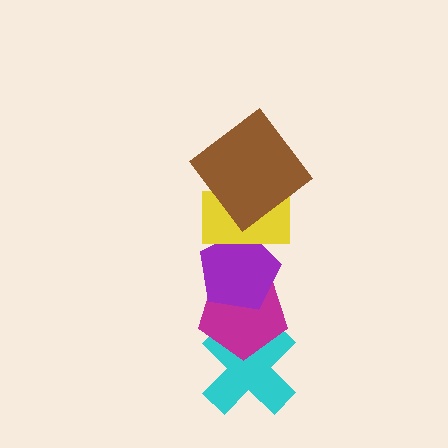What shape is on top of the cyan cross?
The magenta pentagon is on top of the cyan cross.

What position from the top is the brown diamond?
The brown diamond is 1st from the top.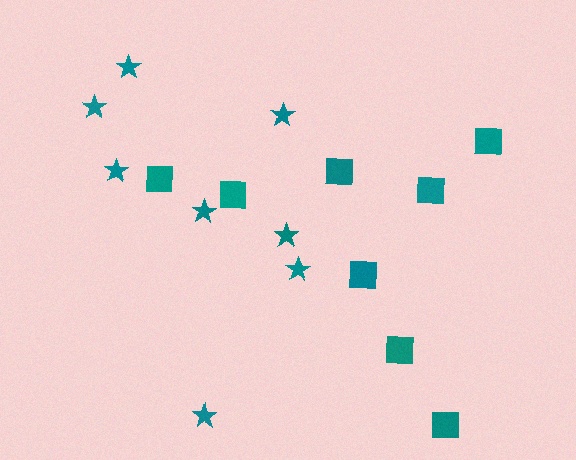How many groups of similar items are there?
There are 2 groups: one group of squares (8) and one group of stars (8).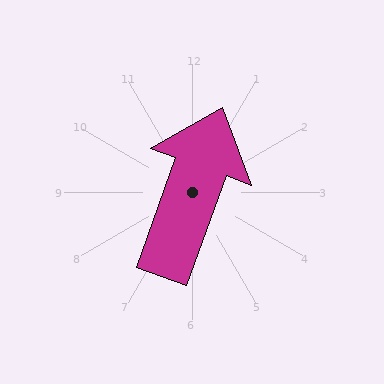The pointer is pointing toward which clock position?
Roughly 1 o'clock.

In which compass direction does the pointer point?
North.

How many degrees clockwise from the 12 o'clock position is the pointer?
Approximately 20 degrees.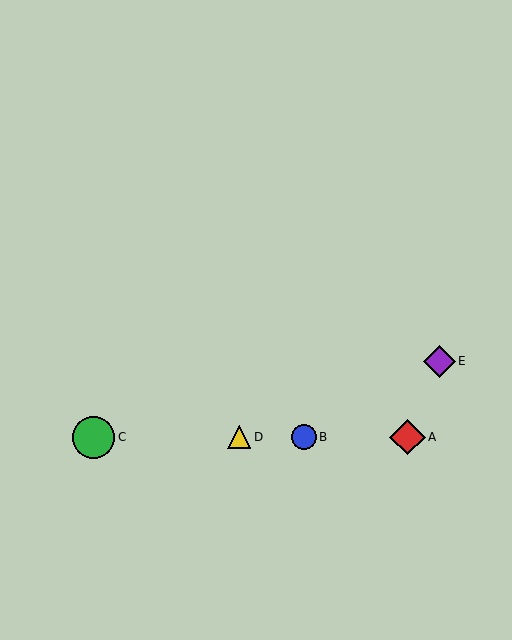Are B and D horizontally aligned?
Yes, both are at y≈437.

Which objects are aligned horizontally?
Objects A, B, C, D are aligned horizontally.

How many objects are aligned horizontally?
4 objects (A, B, C, D) are aligned horizontally.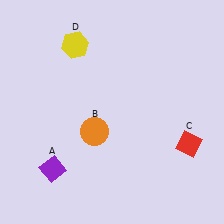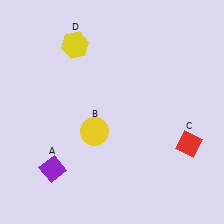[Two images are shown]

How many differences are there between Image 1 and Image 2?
There is 1 difference between the two images.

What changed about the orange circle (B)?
In Image 1, B is orange. In Image 2, it changed to yellow.